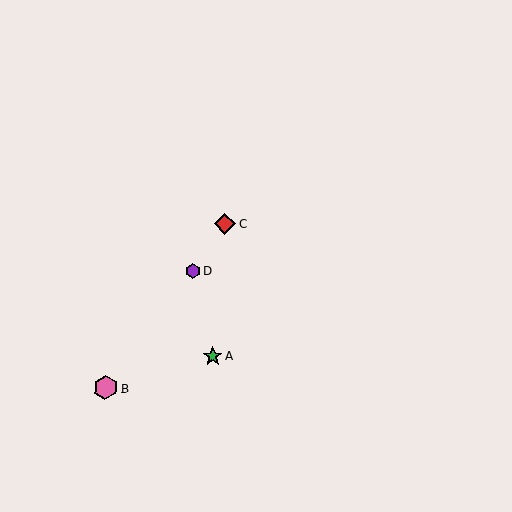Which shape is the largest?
The pink hexagon (labeled B) is the largest.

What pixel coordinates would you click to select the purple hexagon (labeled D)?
Click at (193, 271) to select the purple hexagon D.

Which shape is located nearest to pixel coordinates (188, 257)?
The purple hexagon (labeled D) at (193, 271) is nearest to that location.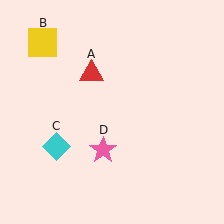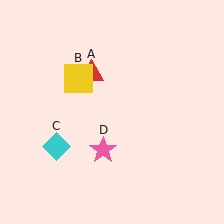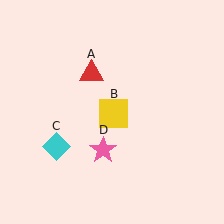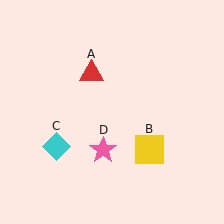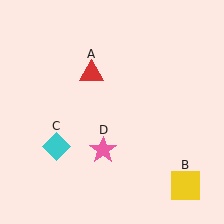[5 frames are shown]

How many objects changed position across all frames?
1 object changed position: yellow square (object B).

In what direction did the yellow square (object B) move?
The yellow square (object B) moved down and to the right.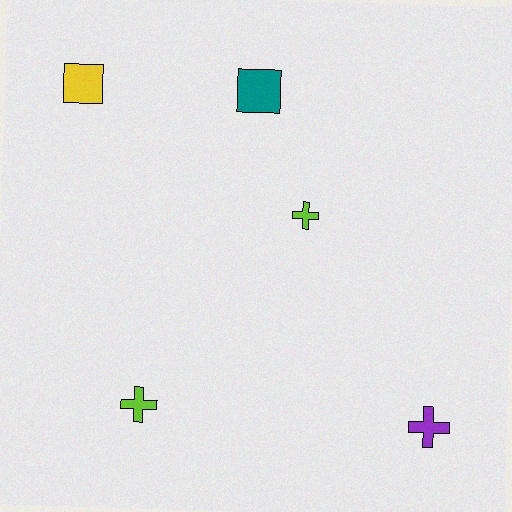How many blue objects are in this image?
There are no blue objects.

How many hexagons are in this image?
There are no hexagons.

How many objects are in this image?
There are 5 objects.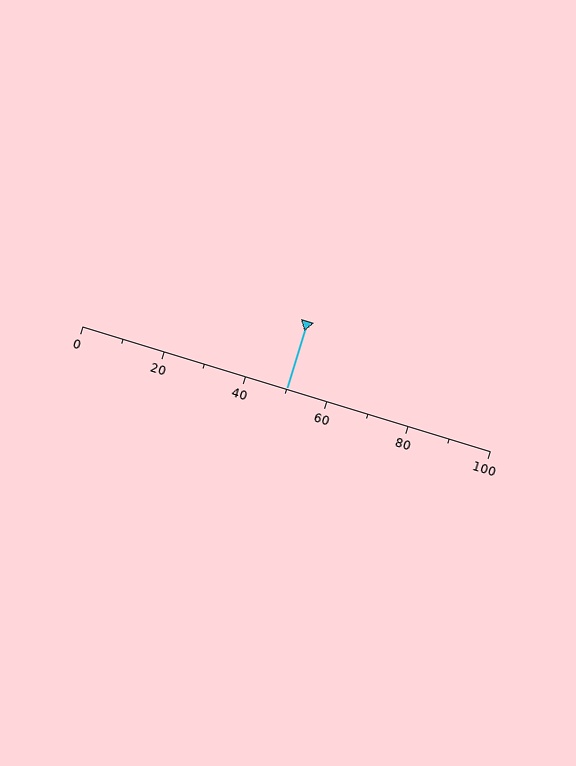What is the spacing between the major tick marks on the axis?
The major ticks are spaced 20 apart.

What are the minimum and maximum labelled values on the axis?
The axis runs from 0 to 100.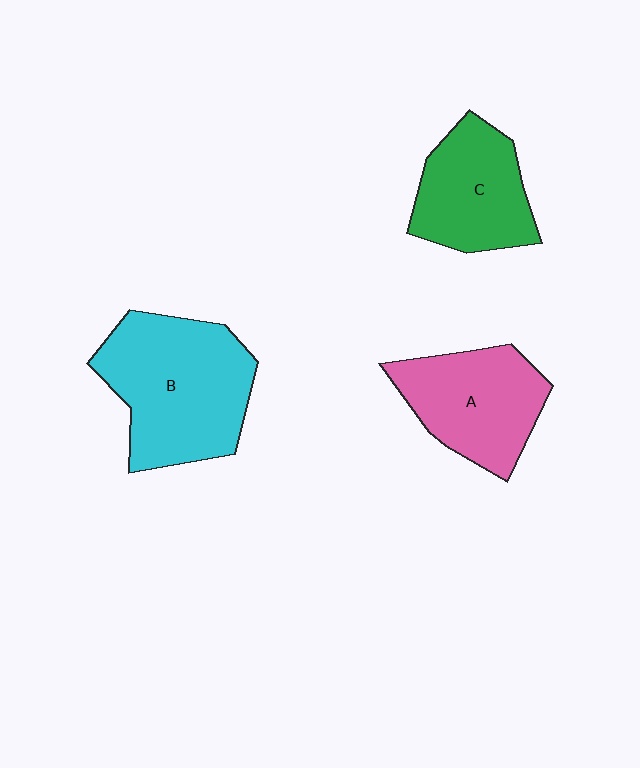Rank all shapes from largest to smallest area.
From largest to smallest: B (cyan), A (pink), C (green).